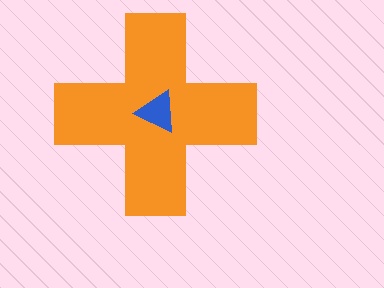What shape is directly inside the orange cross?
The blue triangle.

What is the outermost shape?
The orange cross.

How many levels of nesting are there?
2.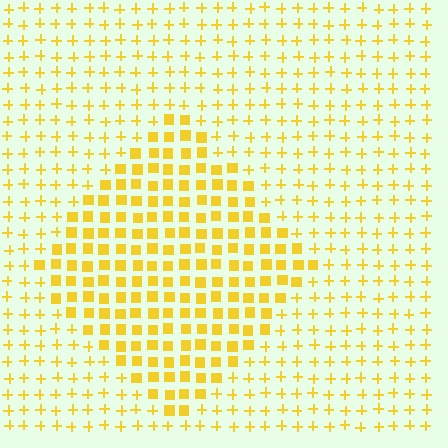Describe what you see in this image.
The image is filled with small yellow elements arranged in a uniform grid. A diamond-shaped region contains squares, while the surrounding area contains plus signs. The boundary is defined purely by the change in element shape.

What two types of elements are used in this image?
The image uses squares inside the diamond region and plus signs outside it.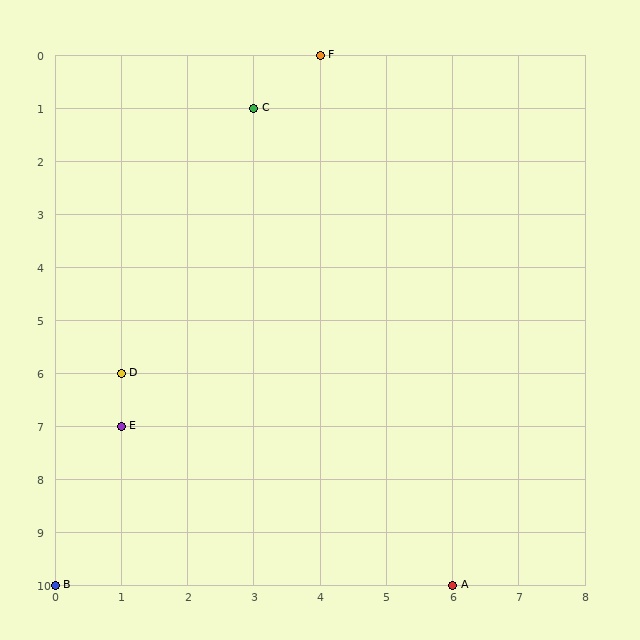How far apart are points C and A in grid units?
Points C and A are 3 columns and 9 rows apart (about 9.5 grid units diagonally).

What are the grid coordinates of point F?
Point F is at grid coordinates (4, 0).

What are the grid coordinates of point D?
Point D is at grid coordinates (1, 6).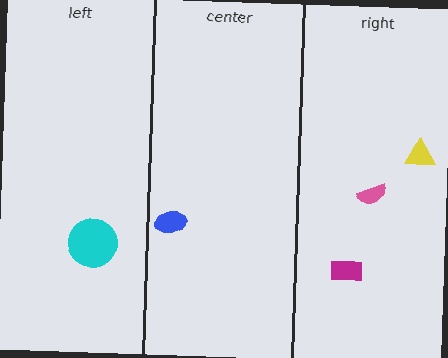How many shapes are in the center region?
1.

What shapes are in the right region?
The magenta rectangle, the yellow triangle, the pink semicircle.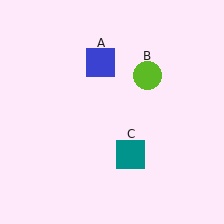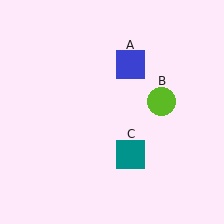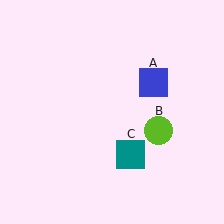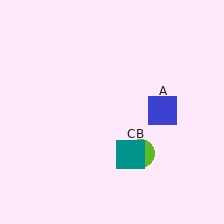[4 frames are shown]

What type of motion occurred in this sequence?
The blue square (object A), lime circle (object B) rotated clockwise around the center of the scene.